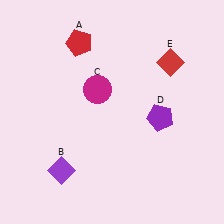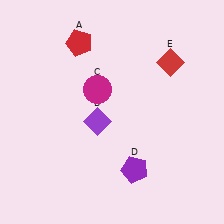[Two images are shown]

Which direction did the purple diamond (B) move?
The purple diamond (B) moved up.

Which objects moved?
The objects that moved are: the purple diamond (B), the purple pentagon (D).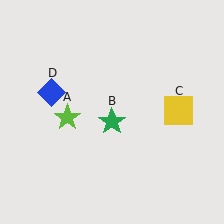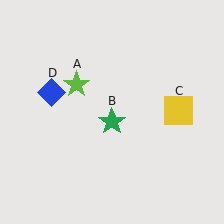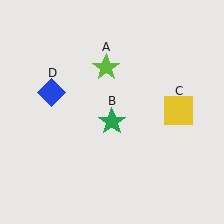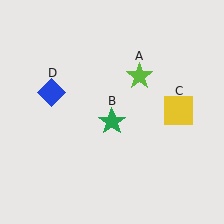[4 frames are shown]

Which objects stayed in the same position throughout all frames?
Green star (object B) and yellow square (object C) and blue diamond (object D) remained stationary.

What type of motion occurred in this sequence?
The lime star (object A) rotated clockwise around the center of the scene.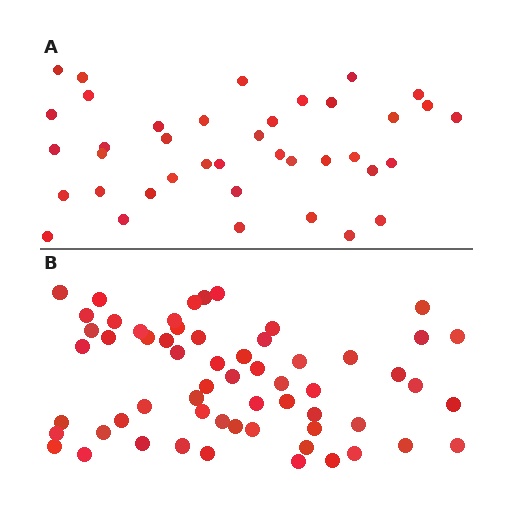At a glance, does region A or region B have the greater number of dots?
Region B (the bottom region) has more dots.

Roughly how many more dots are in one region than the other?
Region B has approximately 20 more dots than region A.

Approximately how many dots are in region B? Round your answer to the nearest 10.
About 60 dots.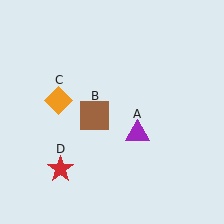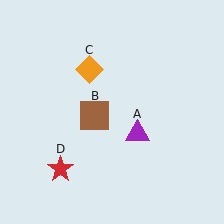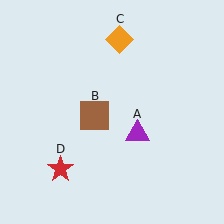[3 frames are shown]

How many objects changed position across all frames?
1 object changed position: orange diamond (object C).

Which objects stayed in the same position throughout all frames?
Purple triangle (object A) and brown square (object B) and red star (object D) remained stationary.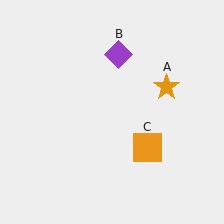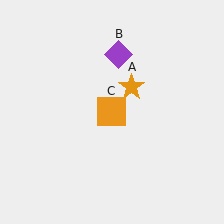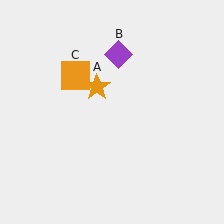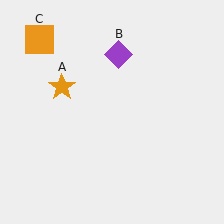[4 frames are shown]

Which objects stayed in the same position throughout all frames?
Purple diamond (object B) remained stationary.